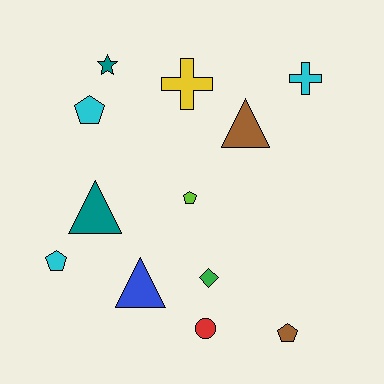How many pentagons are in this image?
There are 4 pentagons.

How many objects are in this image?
There are 12 objects.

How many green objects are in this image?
There is 1 green object.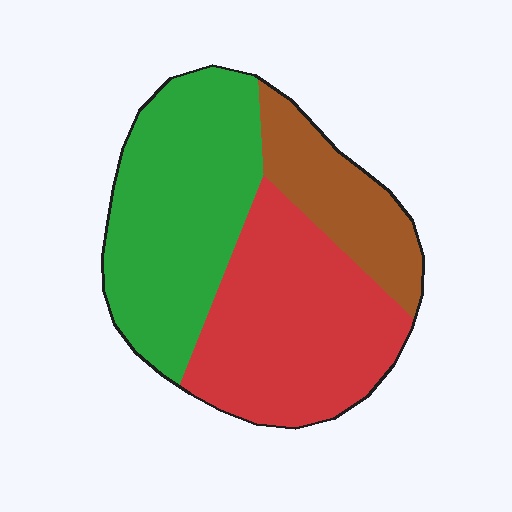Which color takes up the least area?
Brown, at roughly 20%.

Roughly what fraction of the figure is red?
Red takes up about two fifths (2/5) of the figure.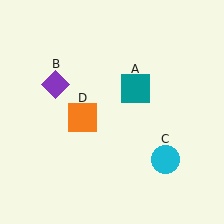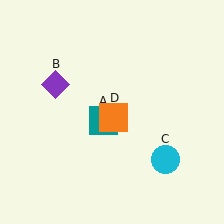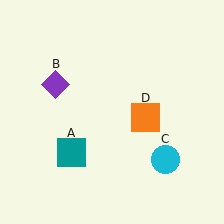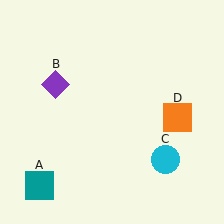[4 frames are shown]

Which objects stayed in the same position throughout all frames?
Purple diamond (object B) and cyan circle (object C) remained stationary.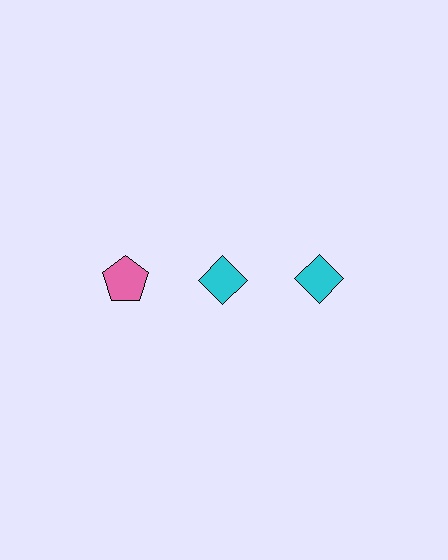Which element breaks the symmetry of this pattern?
The pink pentagon in the top row, leftmost column breaks the symmetry. All other shapes are cyan diamonds.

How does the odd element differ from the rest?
It differs in both color (pink instead of cyan) and shape (pentagon instead of diamond).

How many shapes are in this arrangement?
There are 3 shapes arranged in a grid pattern.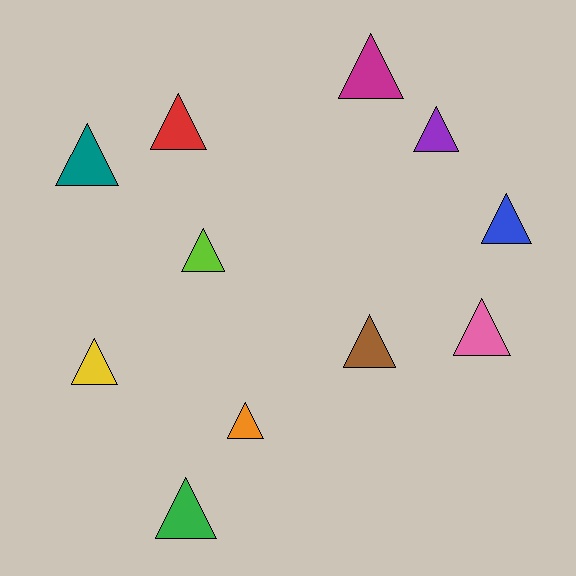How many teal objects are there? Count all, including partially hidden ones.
There is 1 teal object.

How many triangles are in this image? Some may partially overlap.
There are 11 triangles.